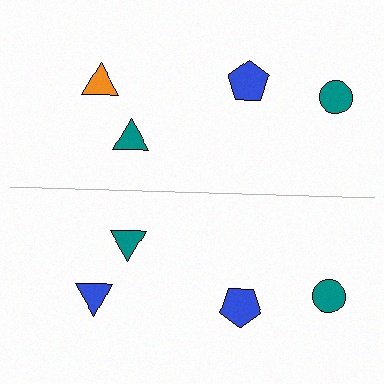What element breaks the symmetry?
The blue triangle on the bottom side breaks the symmetry — its mirror counterpart is orange.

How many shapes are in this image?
There are 8 shapes in this image.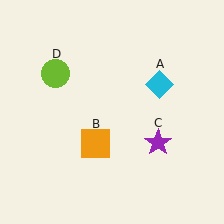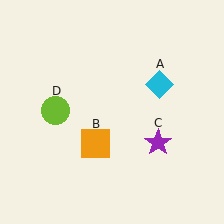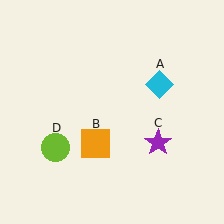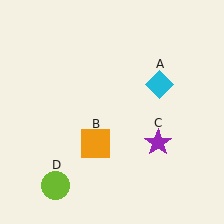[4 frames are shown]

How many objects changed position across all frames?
1 object changed position: lime circle (object D).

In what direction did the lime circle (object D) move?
The lime circle (object D) moved down.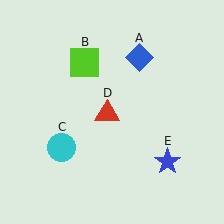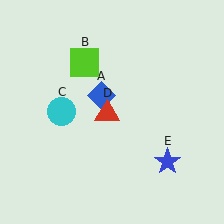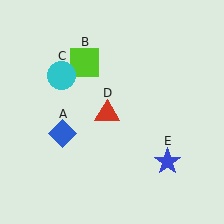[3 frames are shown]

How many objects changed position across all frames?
2 objects changed position: blue diamond (object A), cyan circle (object C).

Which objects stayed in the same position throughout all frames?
Lime square (object B) and red triangle (object D) and blue star (object E) remained stationary.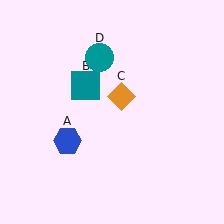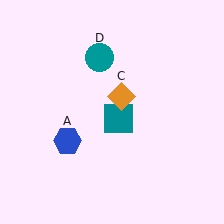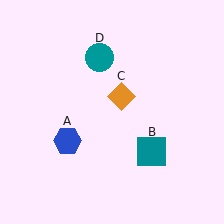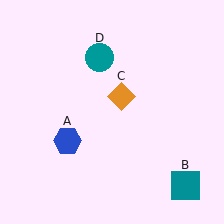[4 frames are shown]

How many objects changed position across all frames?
1 object changed position: teal square (object B).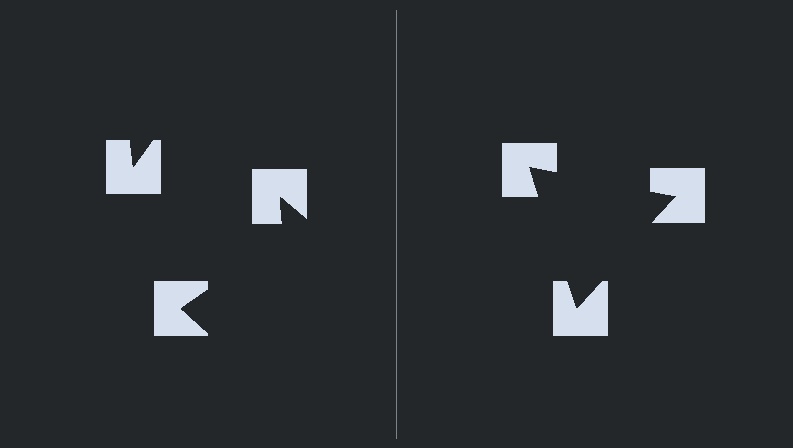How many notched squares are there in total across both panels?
6 — 3 on each side.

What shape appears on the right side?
An illusory triangle.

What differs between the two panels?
The notched squares are positioned identically on both sides; only the wedge orientations differ. On the right they align to a triangle; on the left they are misaligned.